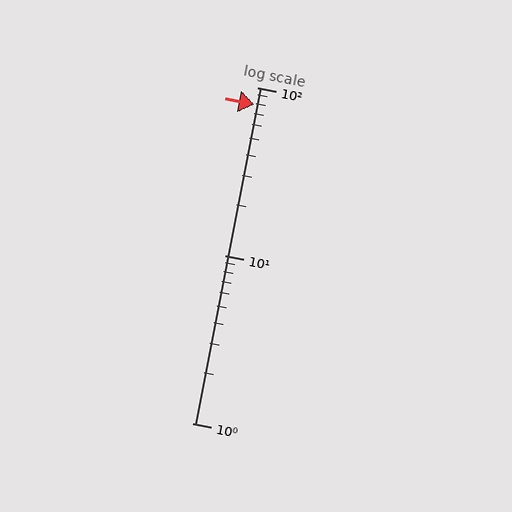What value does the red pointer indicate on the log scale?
The pointer indicates approximately 79.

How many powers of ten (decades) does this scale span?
The scale spans 2 decades, from 1 to 100.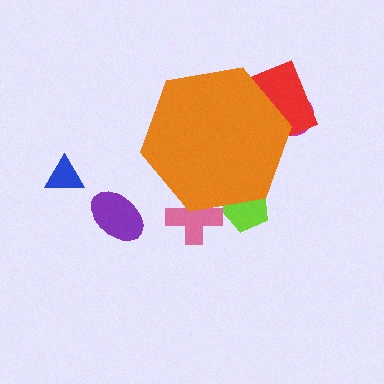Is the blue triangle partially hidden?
No, the blue triangle is fully visible.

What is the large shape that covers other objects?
An orange hexagon.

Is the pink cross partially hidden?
Yes, the pink cross is partially hidden behind the orange hexagon.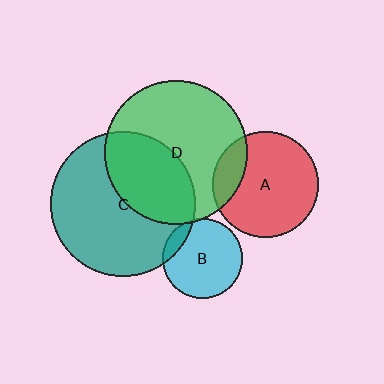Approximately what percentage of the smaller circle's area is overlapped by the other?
Approximately 40%.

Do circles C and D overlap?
Yes.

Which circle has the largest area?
Circle C (teal).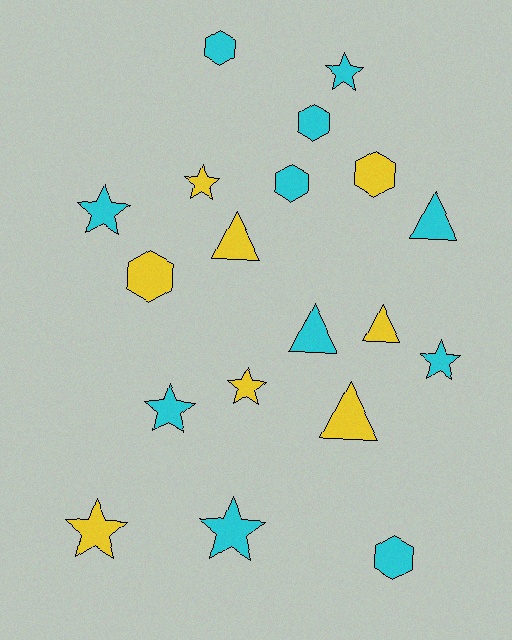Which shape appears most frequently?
Star, with 8 objects.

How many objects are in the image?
There are 19 objects.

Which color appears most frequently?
Cyan, with 11 objects.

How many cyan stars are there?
There are 5 cyan stars.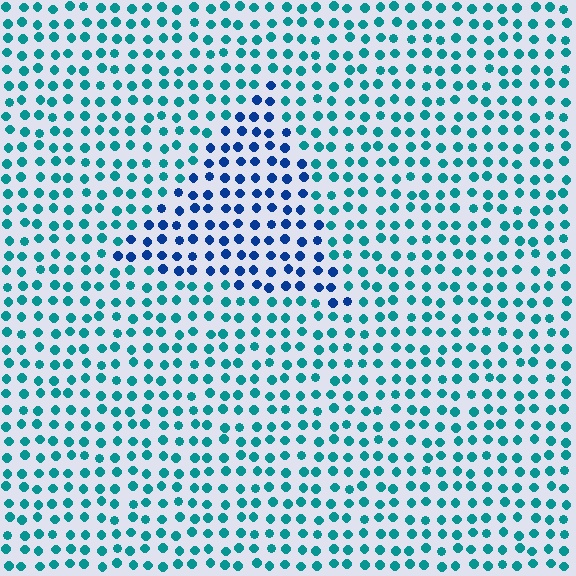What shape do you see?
I see a triangle.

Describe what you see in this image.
The image is filled with small teal elements in a uniform arrangement. A triangle-shaped region is visible where the elements are tinted to a slightly different hue, forming a subtle color boundary.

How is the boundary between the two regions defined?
The boundary is defined purely by a slight shift in hue (about 40 degrees). Spacing, size, and orientation are identical on both sides.